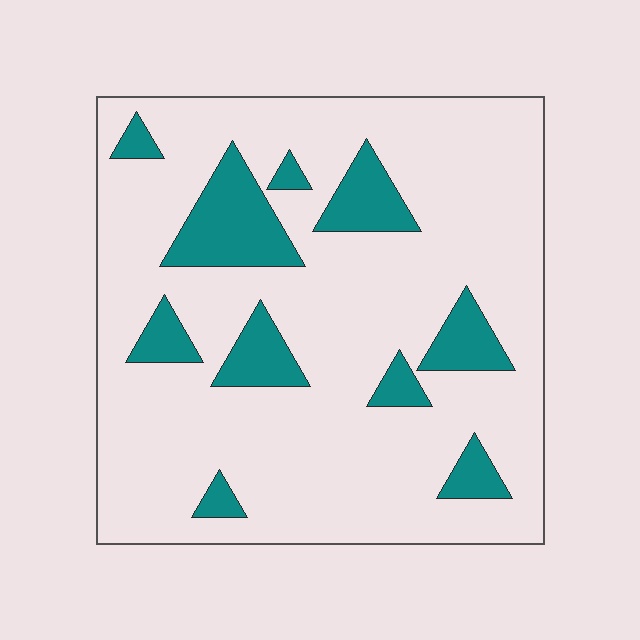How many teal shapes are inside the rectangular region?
10.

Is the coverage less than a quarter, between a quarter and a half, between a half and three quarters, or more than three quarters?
Less than a quarter.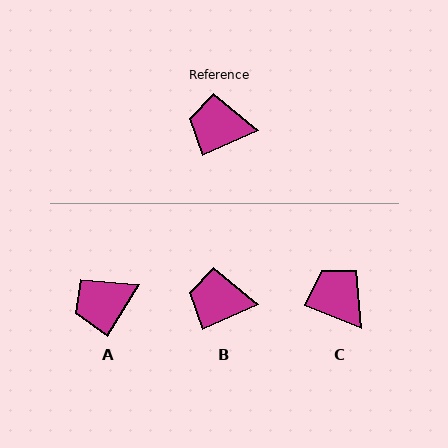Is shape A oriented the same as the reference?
No, it is off by about 35 degrees.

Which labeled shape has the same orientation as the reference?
B.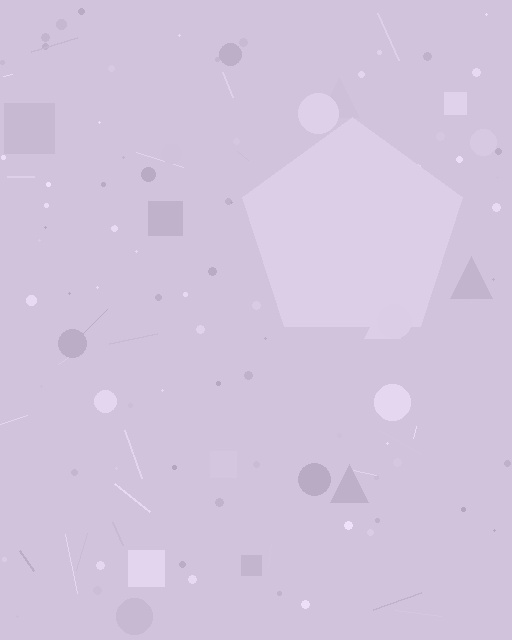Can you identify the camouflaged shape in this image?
The camouflaged shape is a pentagon.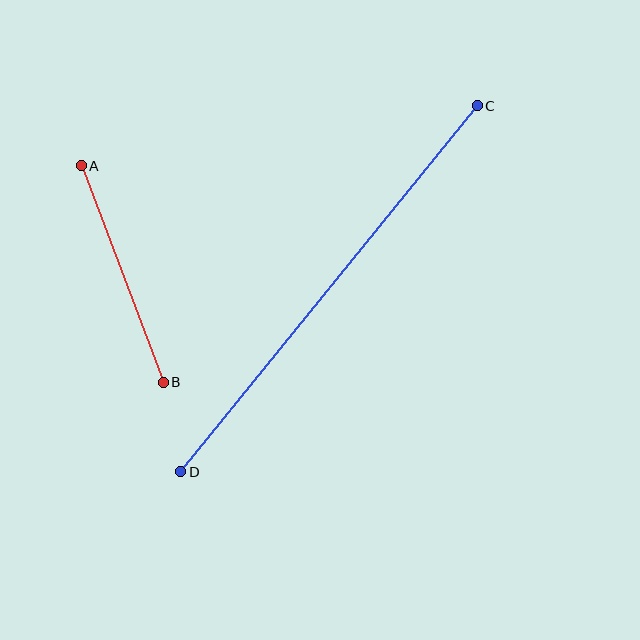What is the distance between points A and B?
The distance is approximately 231 pixels.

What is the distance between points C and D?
The distance is approximately 471 pixels.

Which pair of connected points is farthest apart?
Points C and D are farthest apart.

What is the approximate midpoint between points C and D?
The midpoint is at approximately (329, 289) pixels.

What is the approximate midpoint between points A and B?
The midpoint is at approximately (122, 274) pixels.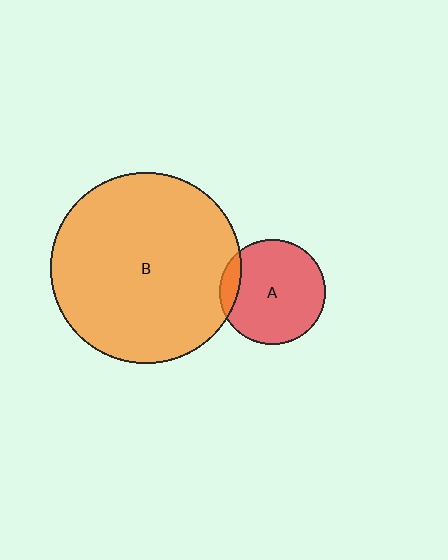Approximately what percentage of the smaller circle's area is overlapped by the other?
Approximately 10%.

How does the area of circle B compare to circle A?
Approximately 3.3 times.